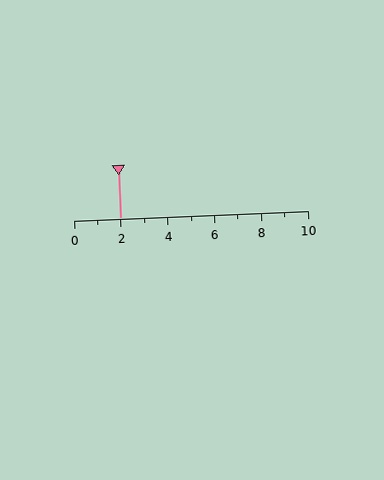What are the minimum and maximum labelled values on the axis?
The axis runs from 0 to 10.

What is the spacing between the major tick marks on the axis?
The major ticks are spaced 2 apart.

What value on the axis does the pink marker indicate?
The marker indicates approximately 2.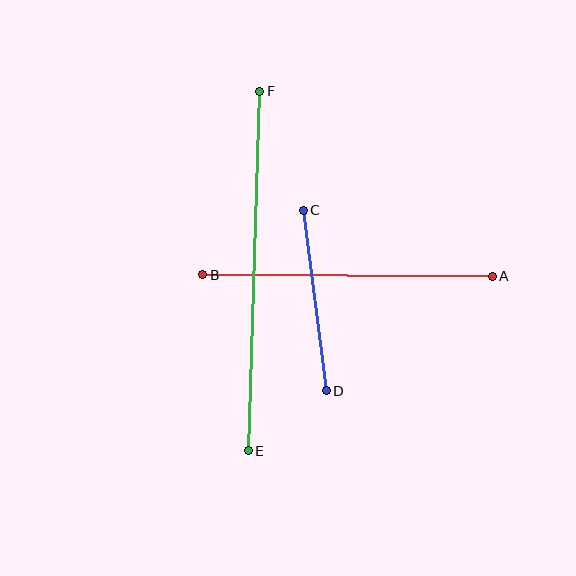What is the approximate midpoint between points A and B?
The midpoint is at approximately (347, 276) pixels.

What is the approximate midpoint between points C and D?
The midpoint is at approximately (315, 300) pixels.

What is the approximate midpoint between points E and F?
The midpoint is at approximately (254, 271) pixels.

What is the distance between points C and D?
The distance is approximately 182 pixels.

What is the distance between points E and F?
The distance is approximately 359 pixels.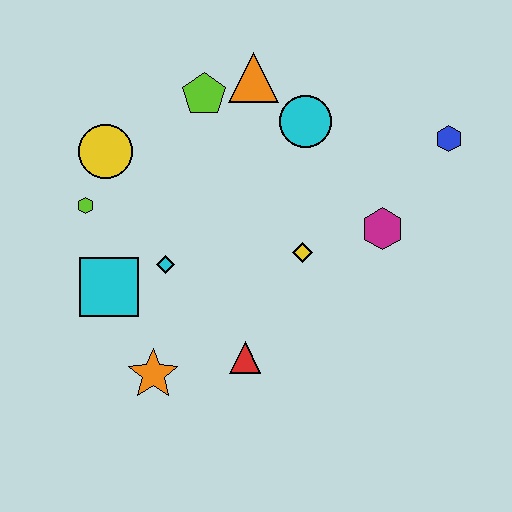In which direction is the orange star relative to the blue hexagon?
The orange star is to the left of the blue hexagon.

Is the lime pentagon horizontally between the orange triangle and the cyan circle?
No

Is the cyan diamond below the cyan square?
No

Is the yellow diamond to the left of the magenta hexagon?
Yes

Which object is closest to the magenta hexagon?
The yellow diamond is closest to the magenta hexagon.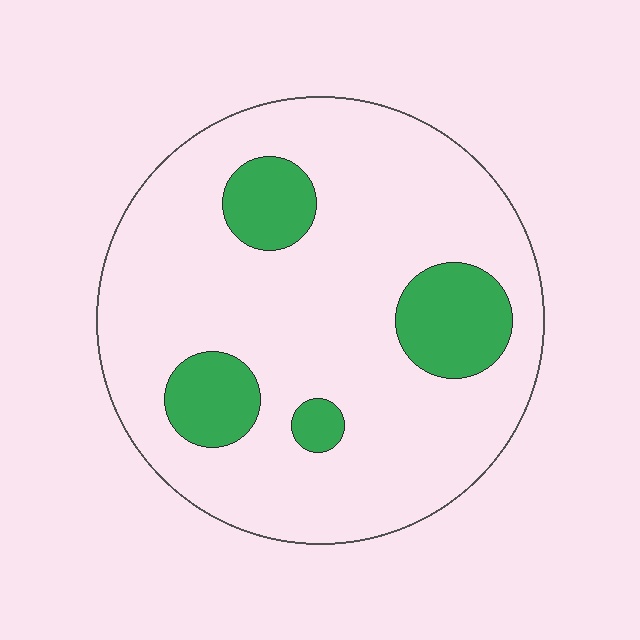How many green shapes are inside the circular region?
4.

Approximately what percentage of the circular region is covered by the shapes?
Approximately 15%.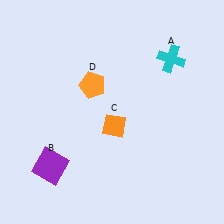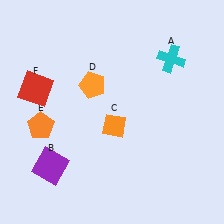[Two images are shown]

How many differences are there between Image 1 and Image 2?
There are 2 differences between the two images.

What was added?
An orange pentagon (E), a red square (F) were added in Image 2.